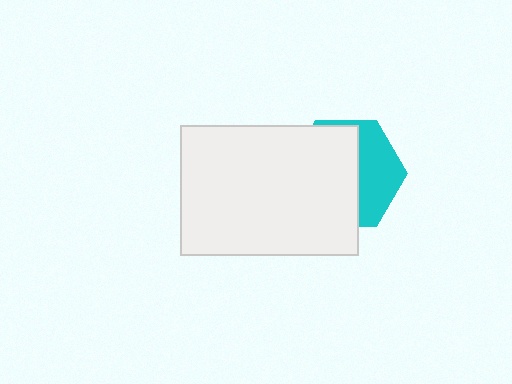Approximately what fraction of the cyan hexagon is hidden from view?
Roughly 62% of the cyan hexagon is hidden behind the white rectangle.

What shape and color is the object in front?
The object in front is a white rectangle.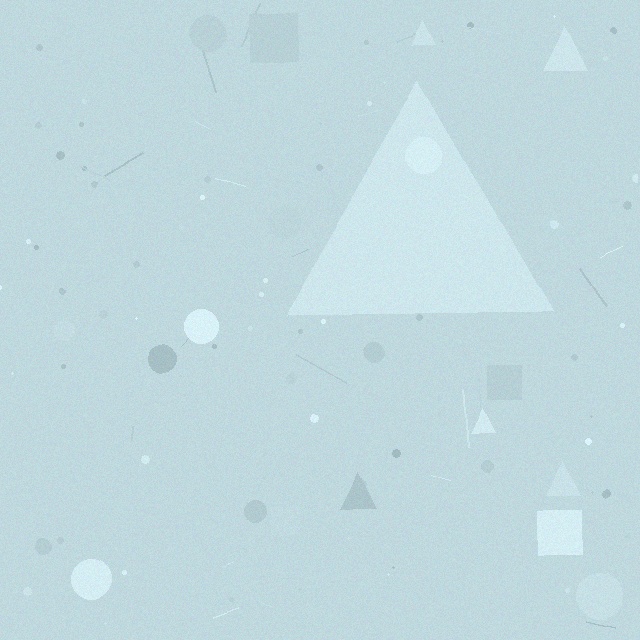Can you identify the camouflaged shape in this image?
The camouflaged shape is a triangle.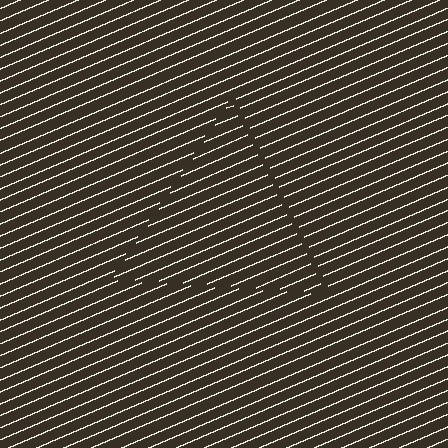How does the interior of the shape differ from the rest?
The interior of the shape contains the same grating, shifted by half a period — the contour is defined by the phase discontinuity where line-ends from the inner and outer gratings abut.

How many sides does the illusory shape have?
3 sides — the line-ends trace a triangle.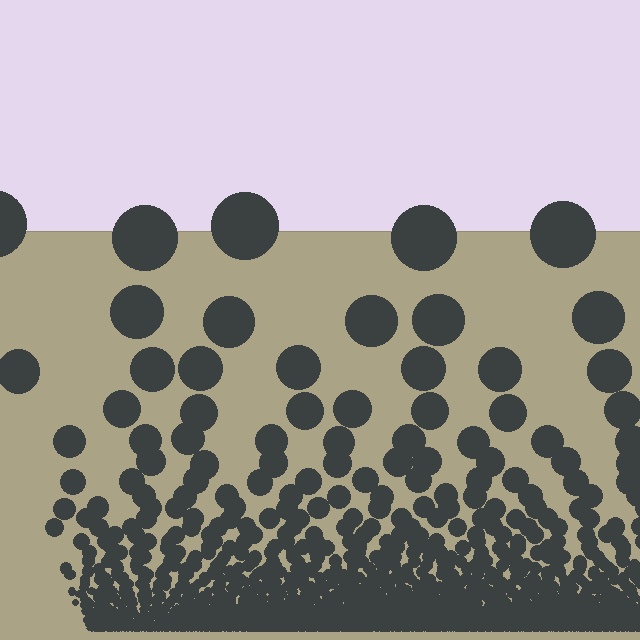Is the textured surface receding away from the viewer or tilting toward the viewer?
The surface appears to tilt toward the viewer. Texture elements get larger and sparser toward the top.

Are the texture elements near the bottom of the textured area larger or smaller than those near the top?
Smaller. The gradient is inverted — elements near the bottom are smaller and denser.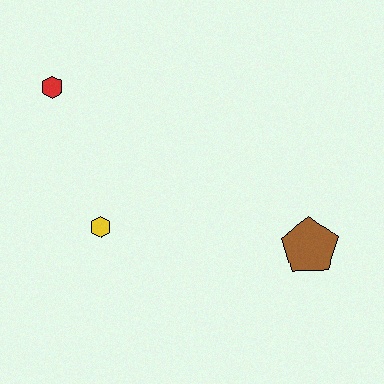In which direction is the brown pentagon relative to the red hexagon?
The brown pentagon is to the right of the red hexagon.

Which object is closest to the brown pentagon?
The yellow hexagon is closest to the brown pentagon.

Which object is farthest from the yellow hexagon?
The brown pentagon is farthest from the yellow hexagon.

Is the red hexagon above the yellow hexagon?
Yes